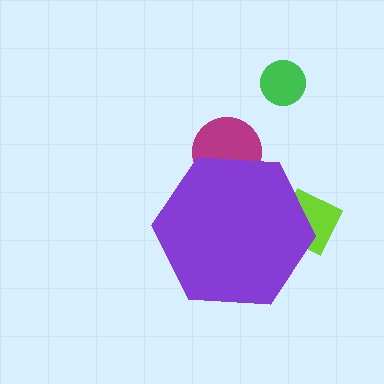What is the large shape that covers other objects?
A purple hexagon.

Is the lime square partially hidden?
Yes, the lime square is partially hidden behind the purple hexagon.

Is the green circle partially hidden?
No, the green circle is fully visible.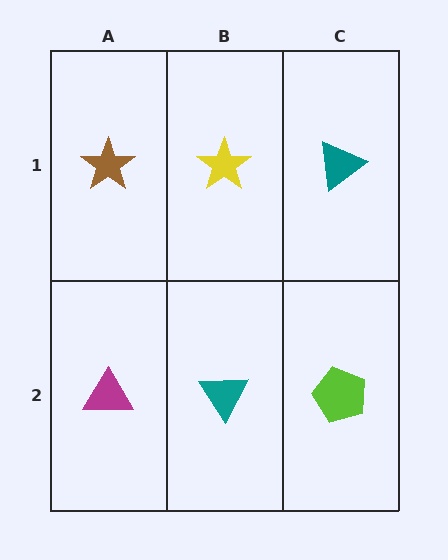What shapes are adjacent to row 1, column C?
A lime pentagon (row 2, column C), a yellow star (row 1, column B).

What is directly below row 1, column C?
A lime pentagon.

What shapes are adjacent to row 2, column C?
A teal triangle (row 1, column C), a teal triangle (row 2, column B).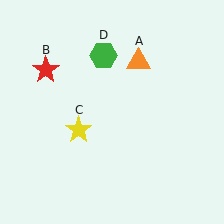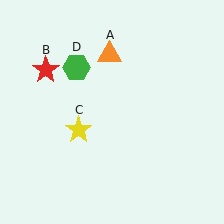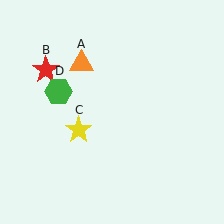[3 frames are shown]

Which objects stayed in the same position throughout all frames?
Red star (object B) and yellow star (object C) remained stationary.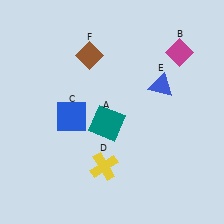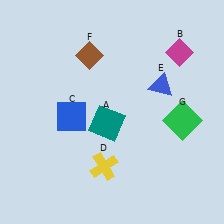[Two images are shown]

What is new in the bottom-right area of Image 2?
A green square (G) was added in the bottom-right area of Image 2.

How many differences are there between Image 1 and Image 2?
There is 1 difference between the two images.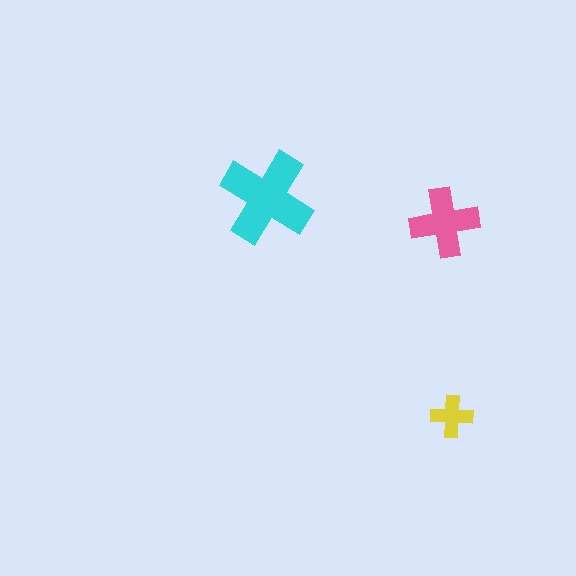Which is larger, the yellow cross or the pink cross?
The pink one.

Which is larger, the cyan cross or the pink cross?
The cyan one.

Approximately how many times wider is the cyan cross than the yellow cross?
About 2 times wider.